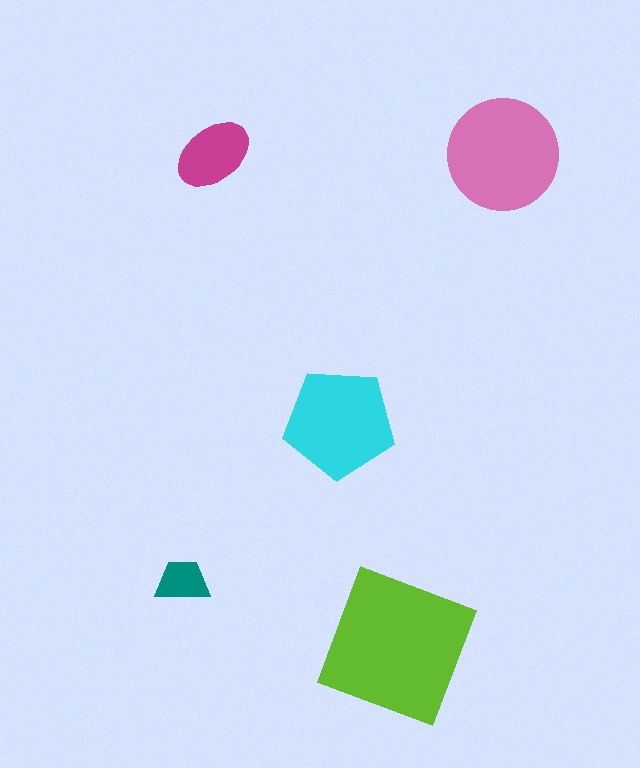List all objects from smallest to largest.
The teal trapezoid, the magenta ellipse, the cyan pentagon, the pink circle, the lime square.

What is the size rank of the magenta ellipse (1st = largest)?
4th.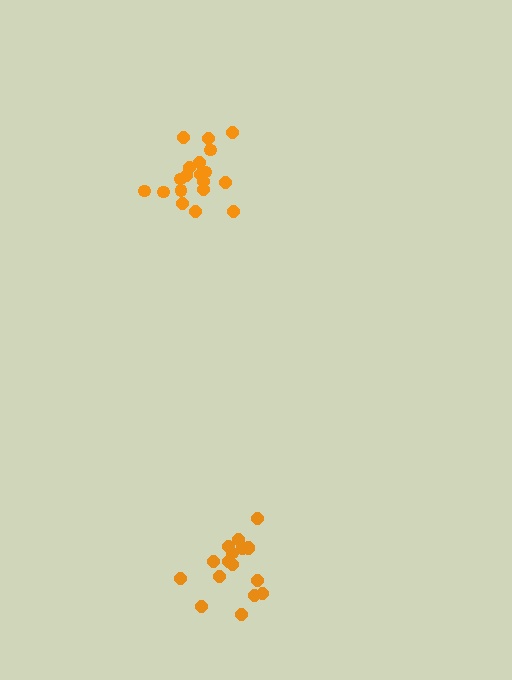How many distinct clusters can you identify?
There are 2 distinct clusters.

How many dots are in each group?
Group 1: 17 dots, Group 2: 19 dots (36 total).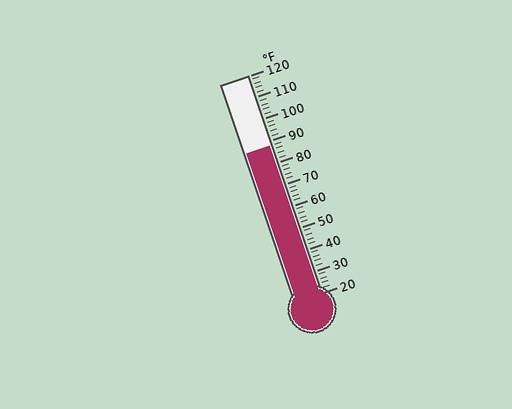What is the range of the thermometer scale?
The thermometer scale ranges from 20°F to 120°F.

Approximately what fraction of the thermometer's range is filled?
The thermometer is filled to approximately 70% of its range.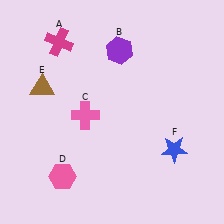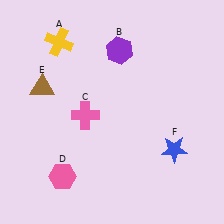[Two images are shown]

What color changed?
The cross (A) changed from magenta in Image 1 to yellow in Image 2.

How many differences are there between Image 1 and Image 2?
There is 1 difference between the two images.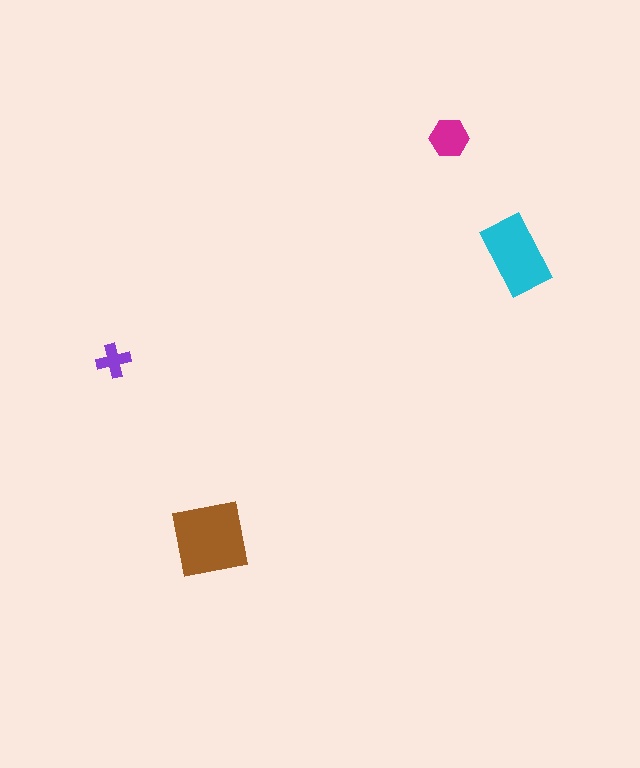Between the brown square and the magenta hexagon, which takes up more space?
The brown square.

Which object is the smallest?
The purple cross.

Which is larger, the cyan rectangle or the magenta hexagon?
The cyan rectangle.